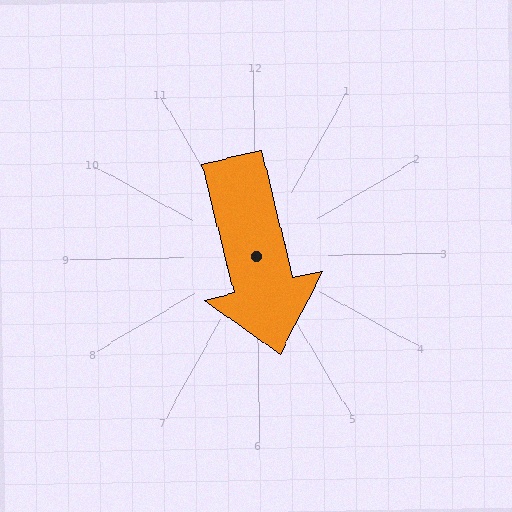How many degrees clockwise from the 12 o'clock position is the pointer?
Approximately 167 degrees.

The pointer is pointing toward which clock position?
Roughly 6 o'clock.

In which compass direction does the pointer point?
South.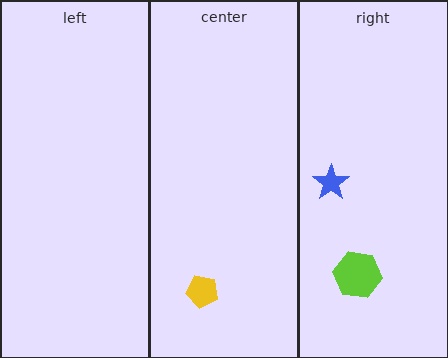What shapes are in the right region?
The lime hexagon, the blue star.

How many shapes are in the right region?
2.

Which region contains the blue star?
The right region.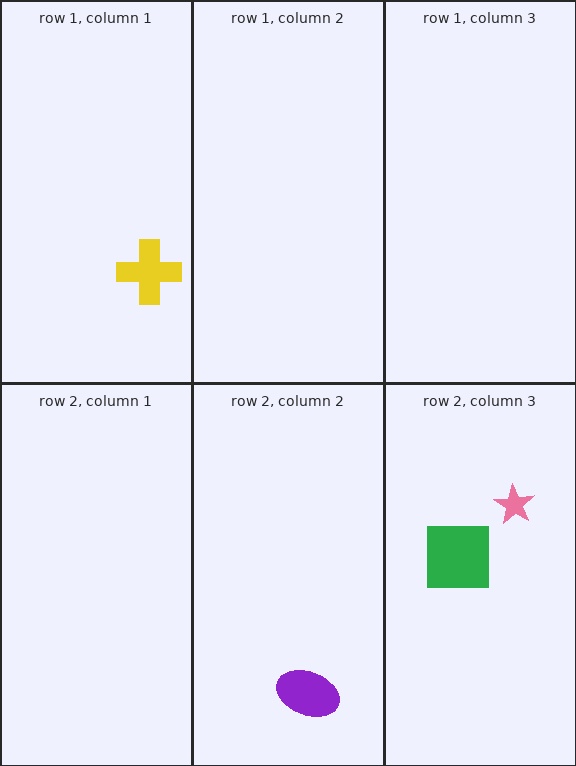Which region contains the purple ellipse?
The row 2, column 2 region.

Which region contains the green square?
The row 2, column 3 region.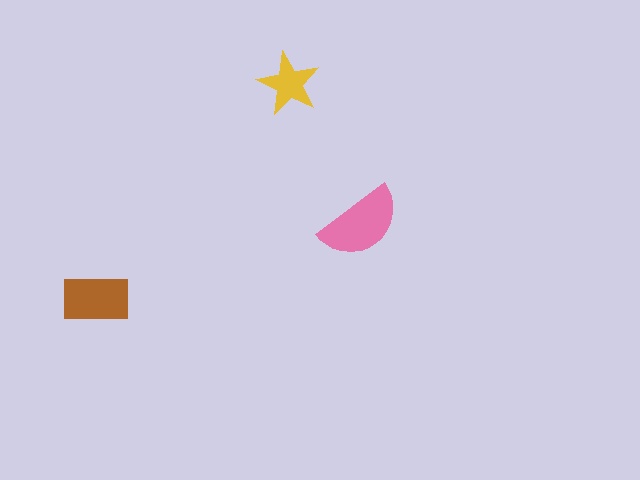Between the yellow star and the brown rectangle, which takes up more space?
The brown rectangle.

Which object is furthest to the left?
The brown rectangle is leftmost.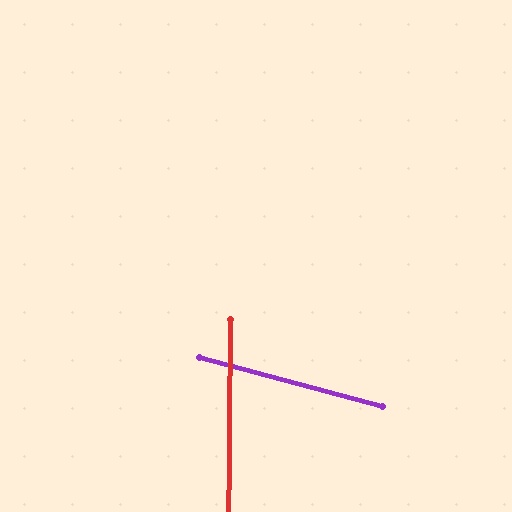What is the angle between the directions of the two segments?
Approximately 76 degrees.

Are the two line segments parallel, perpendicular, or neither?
Neither parallel nor perpendicular — they differ by about 76°.